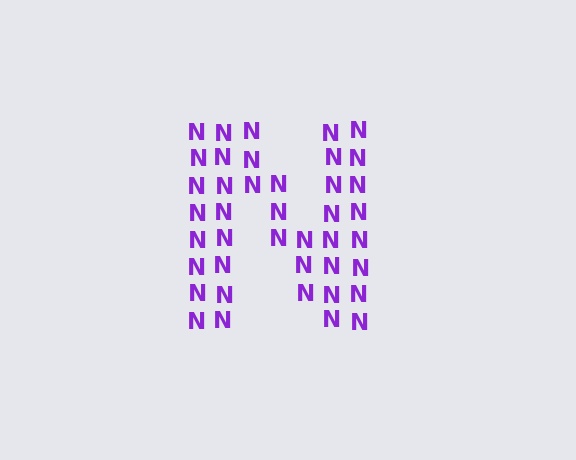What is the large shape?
The large shape is the letter N.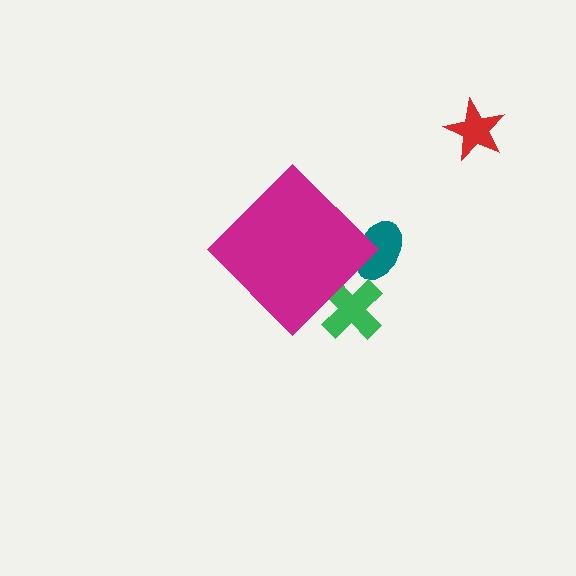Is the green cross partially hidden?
Yes, the green cross is partially hidden behind the magenta diamond.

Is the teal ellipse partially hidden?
Yes, the teal ellipse is partially hidden behind the magenta diamond.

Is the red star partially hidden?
No, the red star is fully visible.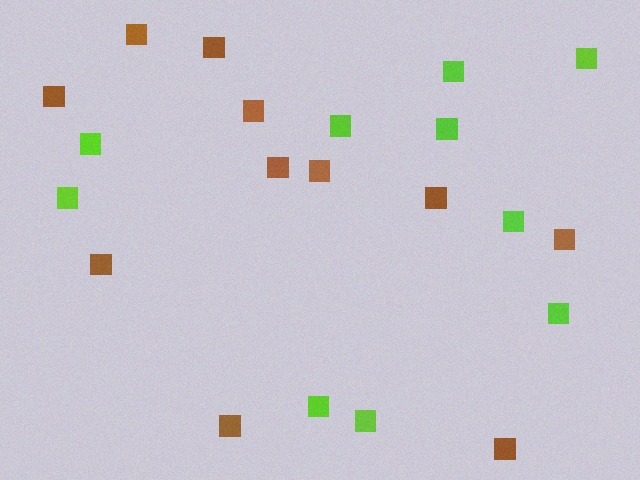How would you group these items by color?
There are 2 groups: one group of brown squares (11) and one group of lime squares (10).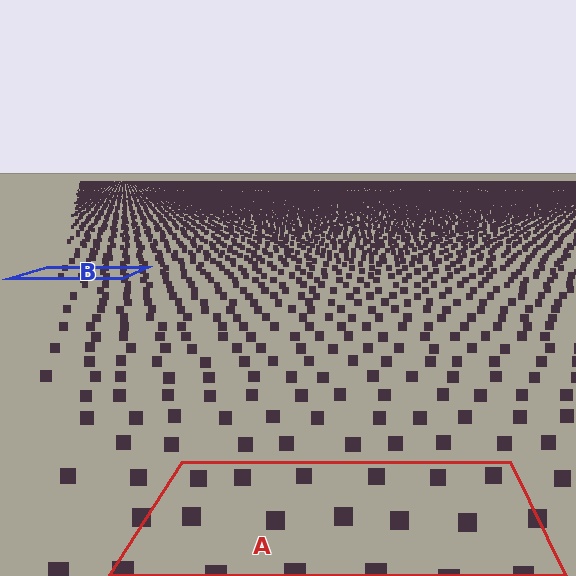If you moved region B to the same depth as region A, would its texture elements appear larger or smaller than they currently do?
They would appear larger. At a closer depth, the same texture elements are projected at a bigger on-screen size.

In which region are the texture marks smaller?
The texture marks are smaller in region B, because it is farther away.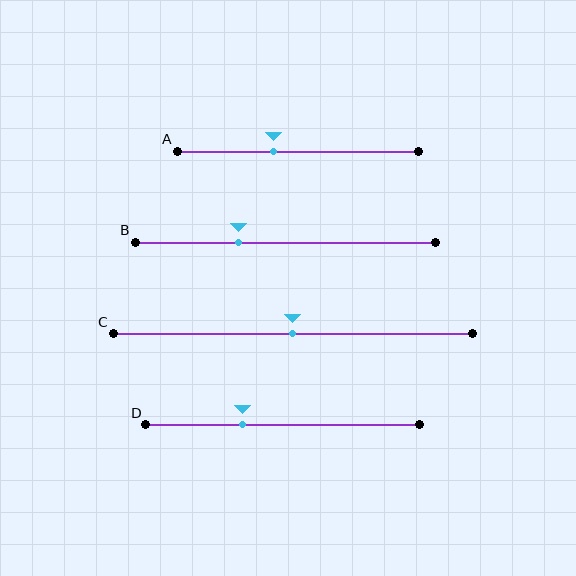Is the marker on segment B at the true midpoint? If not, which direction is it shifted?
No, the marker on segment B is shifted to the left by about 16% of the segment length.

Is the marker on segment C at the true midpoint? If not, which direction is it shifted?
Yes, the marker on segment C is at the true midpoint.